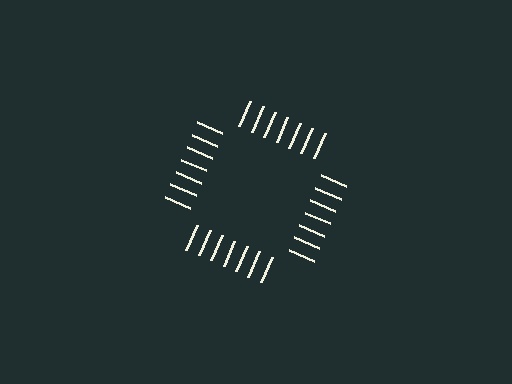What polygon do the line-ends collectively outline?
An illusory square — the line segments terminate on its edges but no continuous stroke is drawn.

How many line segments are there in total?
28 — 7 along each of the 4 edges.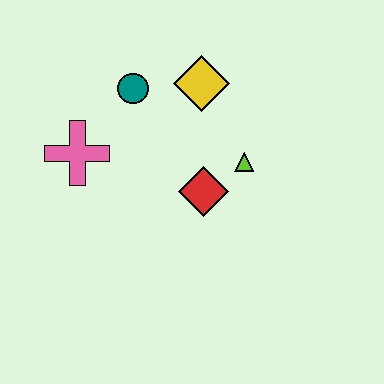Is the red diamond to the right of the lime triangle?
No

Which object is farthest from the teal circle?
The lime triangle is farthest from the teal circle.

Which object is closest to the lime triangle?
The red diamond is closest to the lime triangle.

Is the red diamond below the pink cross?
Yes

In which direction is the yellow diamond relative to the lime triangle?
The yellow diamond is above the lime triangle.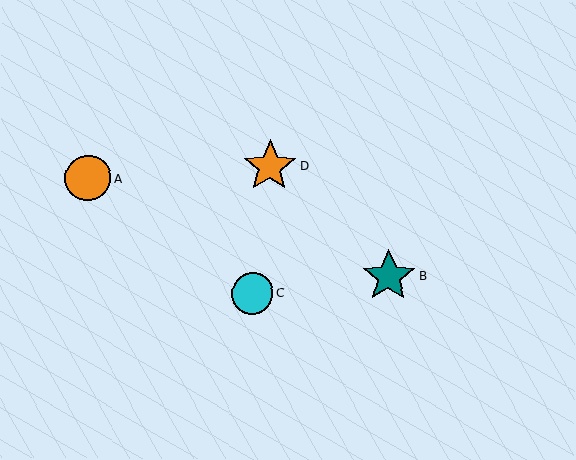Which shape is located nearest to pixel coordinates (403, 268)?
The teal star (labeled B) at (389, 276) is nearest to that location.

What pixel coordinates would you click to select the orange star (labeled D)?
Click at (270, 166) to select the orange star D.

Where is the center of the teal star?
The center of the teal star is at (389, 276).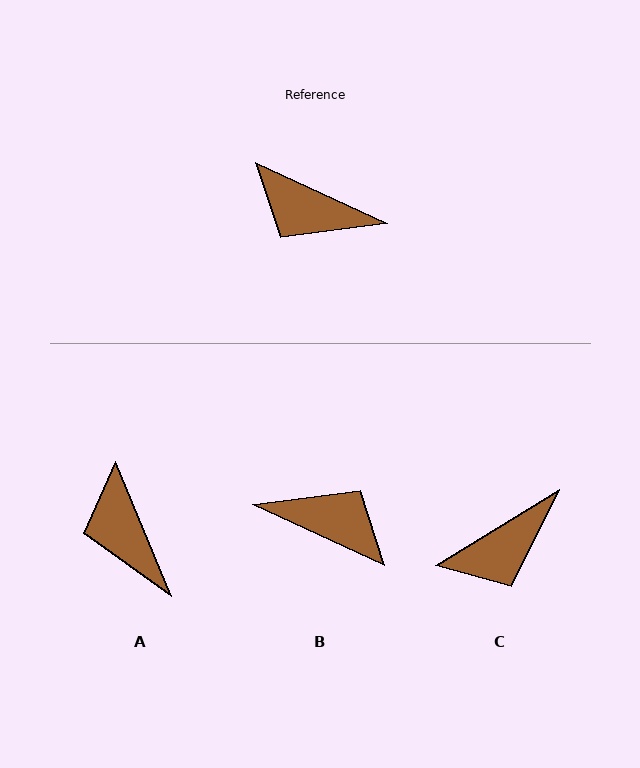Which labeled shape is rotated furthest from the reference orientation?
B, about 179 degrees away.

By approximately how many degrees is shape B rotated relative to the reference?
Approximately 179 degrees counter-clockwise.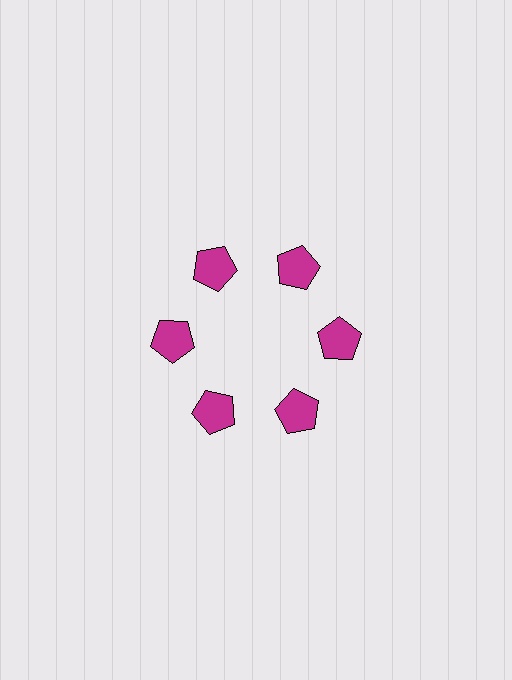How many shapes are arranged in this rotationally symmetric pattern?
There are 6 shapes, arranged in 6 groups of 1.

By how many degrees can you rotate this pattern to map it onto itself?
The pattern maps onto itself every 60 degrees of rotation.